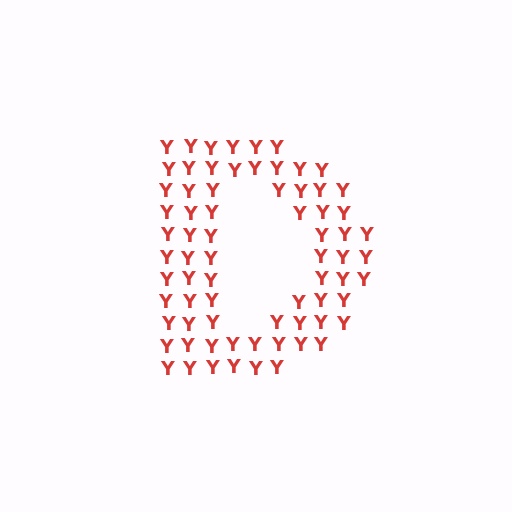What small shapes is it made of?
It is made of small letter Y's.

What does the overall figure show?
The overall figure shows the letter D.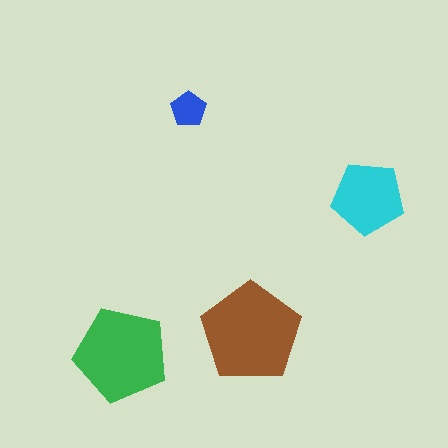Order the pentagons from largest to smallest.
the brown one, the green one, the cyan one, the blue one.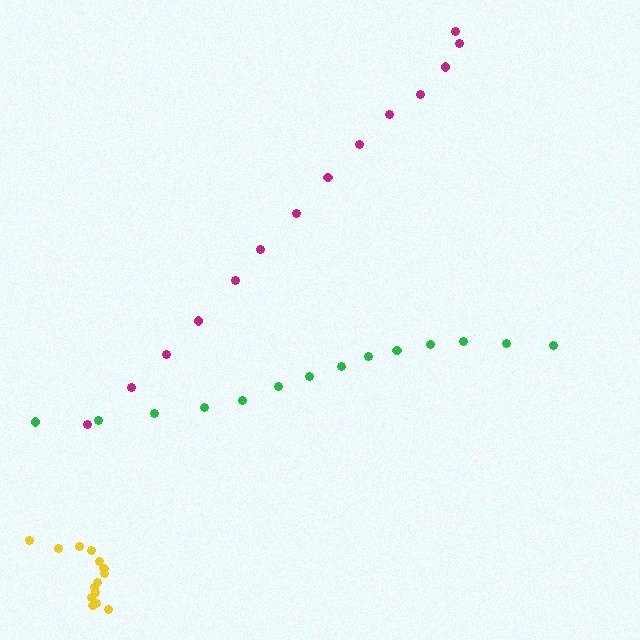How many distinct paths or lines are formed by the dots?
There are 3 distinct paths.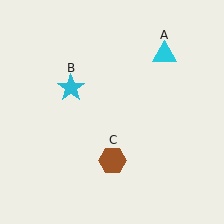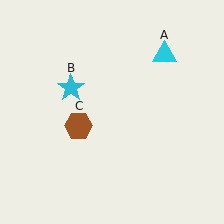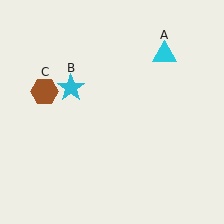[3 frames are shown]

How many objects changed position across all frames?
1 object changed position: brown hexagon (object C).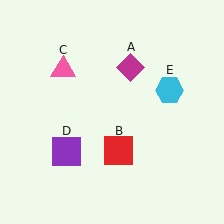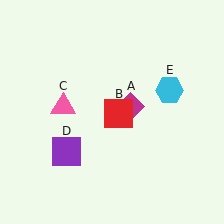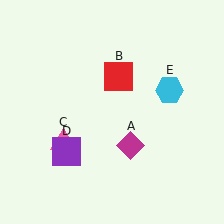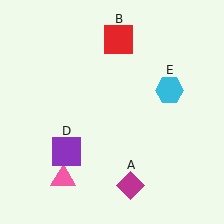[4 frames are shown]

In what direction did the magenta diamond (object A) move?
The magenta diamond (object A) moved down.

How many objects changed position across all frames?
3 objects changed position: magenta diamond (object A), red square (object B), pink triangle (object C).